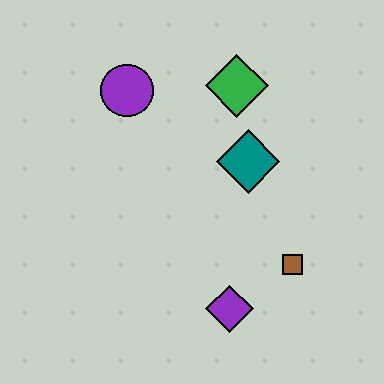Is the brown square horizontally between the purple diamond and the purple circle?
No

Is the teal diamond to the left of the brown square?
Yes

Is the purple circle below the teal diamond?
No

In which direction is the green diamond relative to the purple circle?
The green diamond is to the right of the purple circle.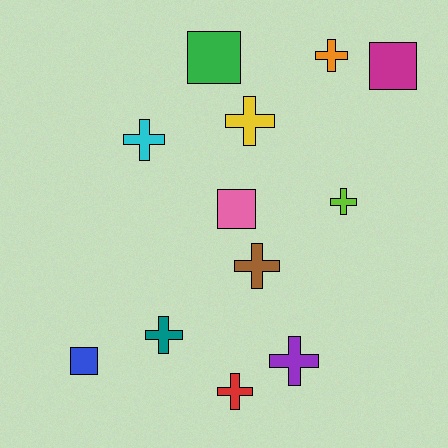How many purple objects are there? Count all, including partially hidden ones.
There is 1 purple object.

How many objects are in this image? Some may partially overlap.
There are 12 objects.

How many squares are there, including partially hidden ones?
There are 4 squares.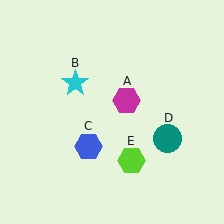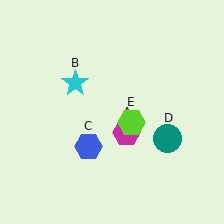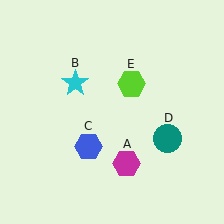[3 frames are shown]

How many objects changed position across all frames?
2 objects changed position: magenta hexagon (object A), lime hexagon (object E).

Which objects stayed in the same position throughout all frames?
Cyan star (object B) and blue hexagon (object C) and teal circle (object D) remained stationary.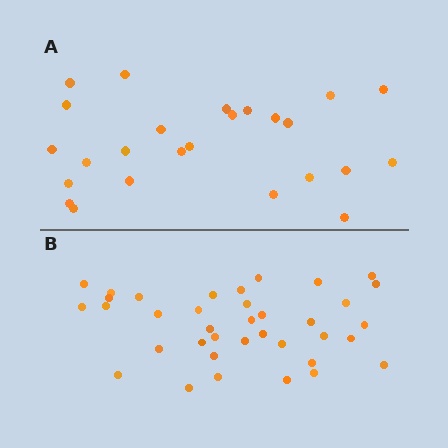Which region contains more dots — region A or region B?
Region B (the bottom region) has more dots.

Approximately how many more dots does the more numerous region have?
Region B has roughly 12 or so more dots than region A.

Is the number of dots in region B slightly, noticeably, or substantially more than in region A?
Region B has substantially more. The ratio is roughly 1.5 to 1.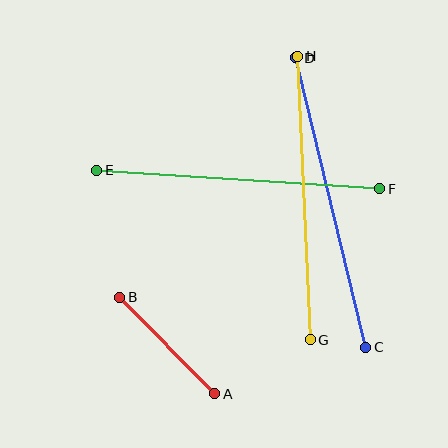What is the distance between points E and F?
The distance is approximately 284 pixels.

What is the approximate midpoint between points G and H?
The midpoint is at approximately (304, 198) pixels.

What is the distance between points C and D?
The distance is approximately 298 pixels.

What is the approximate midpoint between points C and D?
The midpoint is at approximately (331, 203) pixels.